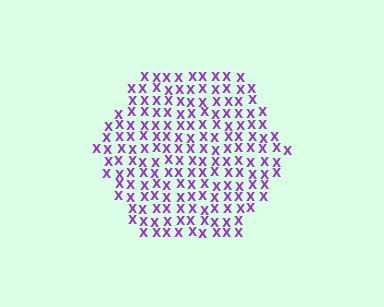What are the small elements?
The small elements are letter X's.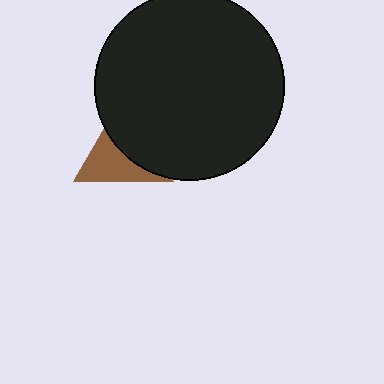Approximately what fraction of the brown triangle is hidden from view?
Roughly 51% of the brown triangle is hidden behind the black circle.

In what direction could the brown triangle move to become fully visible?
The brown triangle could move toward the lower-left. That would shift it out from behind the black circle entirely.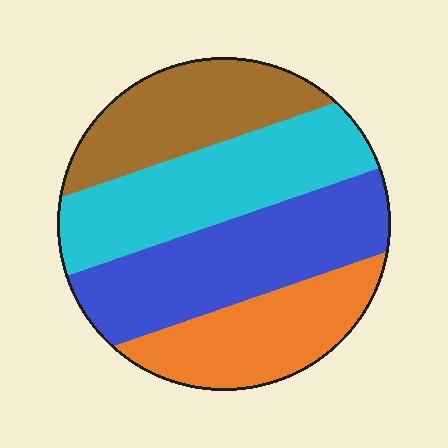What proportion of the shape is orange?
Orange takes up less than a quarter of the shape.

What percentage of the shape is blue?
Blue takes up about one third (1/3) of the shape.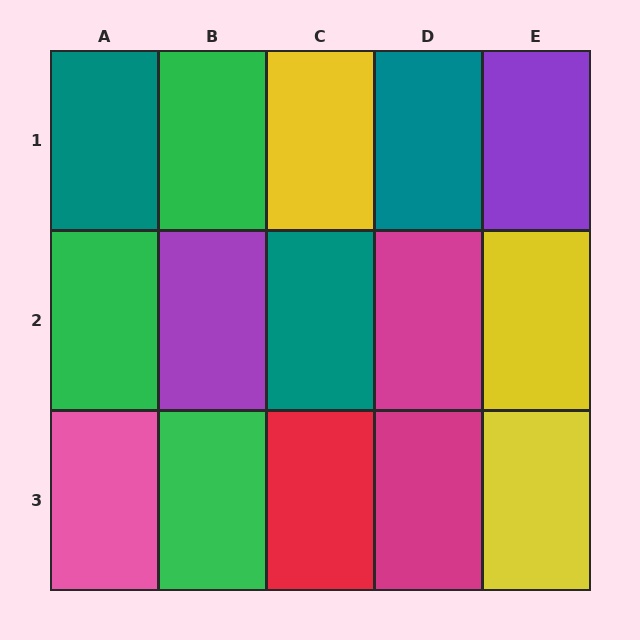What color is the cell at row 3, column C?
Red.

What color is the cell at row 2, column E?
Yellow.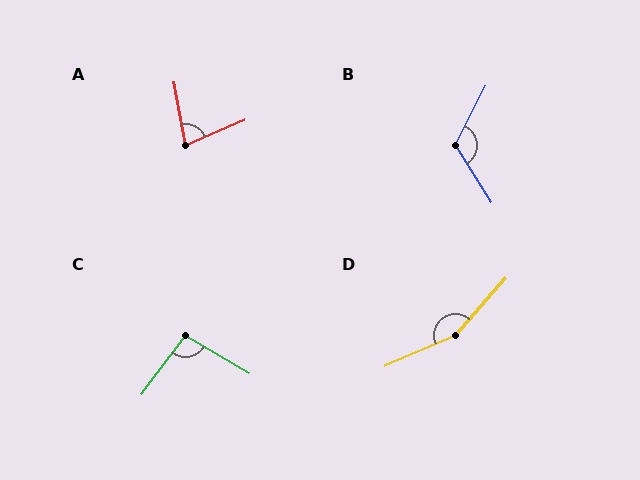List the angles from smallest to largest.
A (77°), C (96°), B (121°), D (154°).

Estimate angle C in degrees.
Approximately 96 degrees.